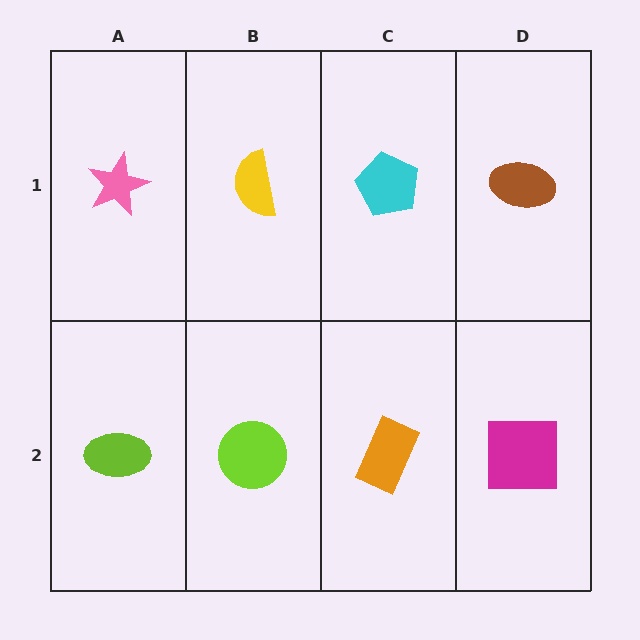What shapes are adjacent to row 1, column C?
An orange rectangle (row 2, column C), a yellow semicircle (row 1, column B), a brown ellipse (row 1, column D).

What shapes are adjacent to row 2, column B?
A yellow semicircle (row 1, column B), a lime ellipse (row 2, column A), an orange rectangle (row 2, column C).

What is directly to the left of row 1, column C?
A yellow semicircle.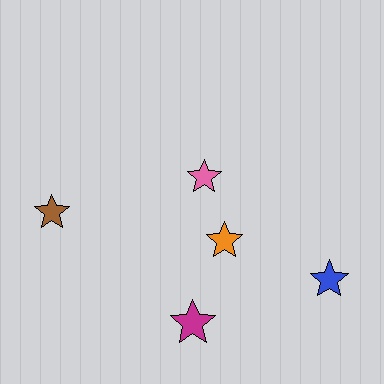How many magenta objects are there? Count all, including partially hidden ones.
There is 1 magenta object.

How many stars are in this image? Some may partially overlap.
There are 5 stars.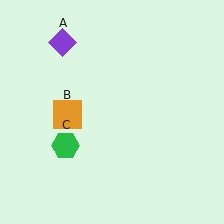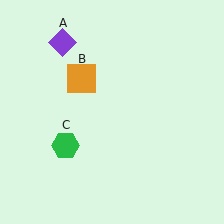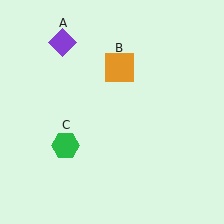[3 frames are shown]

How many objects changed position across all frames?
1 object changed position: orange square (object B).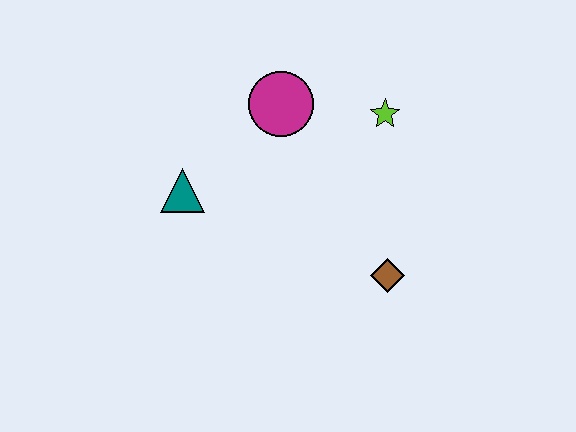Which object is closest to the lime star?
The magenta circle is closest to the lime star.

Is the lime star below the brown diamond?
No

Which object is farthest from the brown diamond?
The teal triangle is farthest from the brown diamond.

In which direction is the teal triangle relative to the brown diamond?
The teal triangle is to the left of the brown diamond.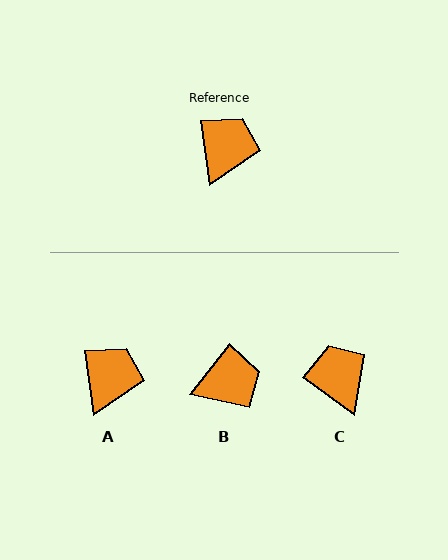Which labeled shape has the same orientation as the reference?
A.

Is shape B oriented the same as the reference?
No, it is off by about 46 degrees.